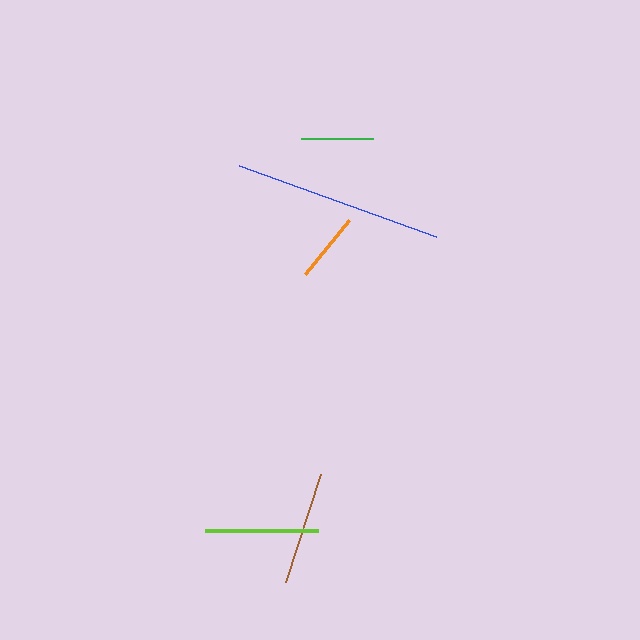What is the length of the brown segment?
The brown segment is approximately 113 pixels long.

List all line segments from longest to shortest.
From longest to shortest: blue, brown, lime, green, orange.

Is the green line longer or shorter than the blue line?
The blue line is longer than the green line.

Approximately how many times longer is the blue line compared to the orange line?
The blue line is approximately 3.0 times the length of the orange line.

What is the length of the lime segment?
The lime segment is approximately 112 pixels long.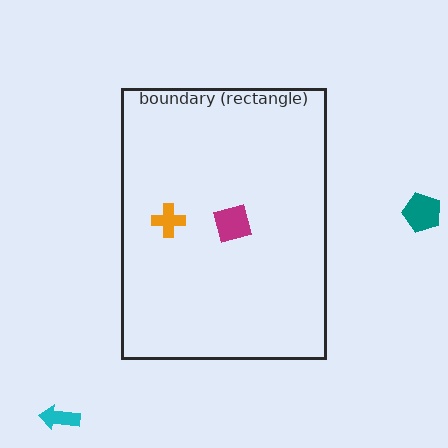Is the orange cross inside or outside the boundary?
Inside.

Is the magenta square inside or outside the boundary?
Inside.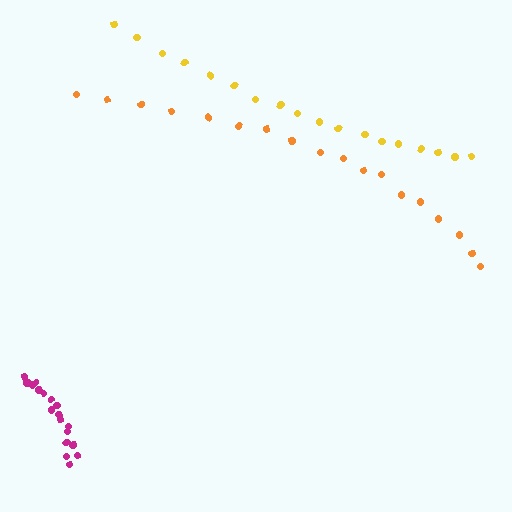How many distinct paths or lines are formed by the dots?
There are 3 distinct paths.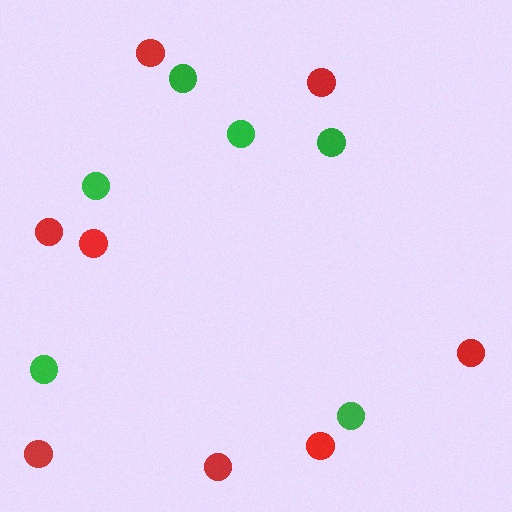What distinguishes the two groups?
There are 2 groups: one group of red circles (8) and one group of green circles (6).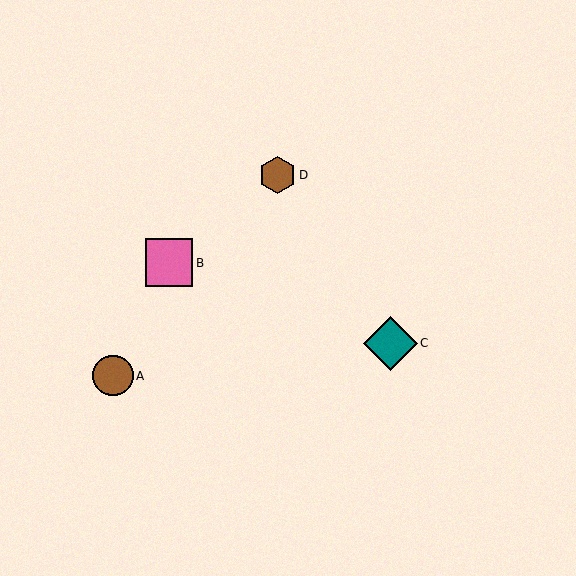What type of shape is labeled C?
Shape C is a teal diamond.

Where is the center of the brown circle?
The center of the brown circle is at (113, 376).